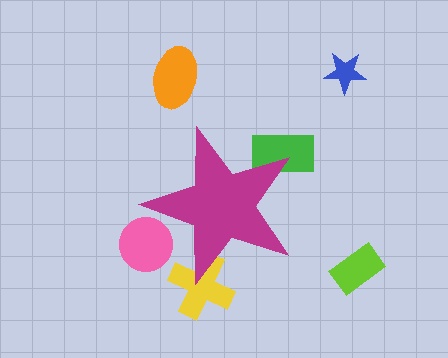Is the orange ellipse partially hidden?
No, the orange ellipse is fully visible.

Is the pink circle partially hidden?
Yes, the pink circle is partially hidden behind the magenta star.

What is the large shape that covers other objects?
A magenta star.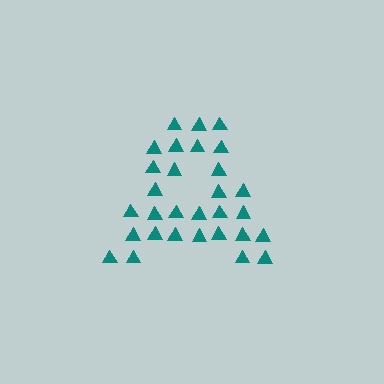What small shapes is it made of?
It is made of small triangles.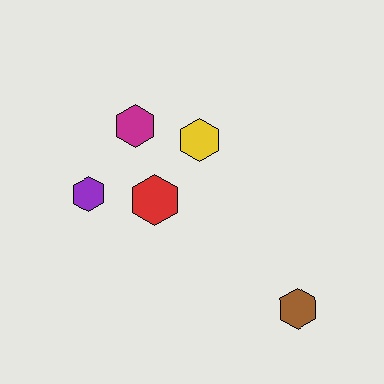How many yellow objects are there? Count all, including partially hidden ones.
There is 1 yellow object.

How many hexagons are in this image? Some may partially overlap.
There are 5 hexagons.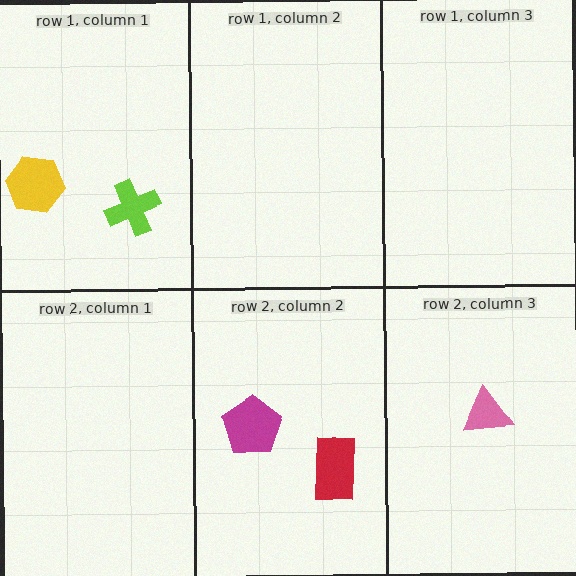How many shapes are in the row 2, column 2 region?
2.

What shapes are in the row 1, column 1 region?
The lime cross, the yellow hexagon.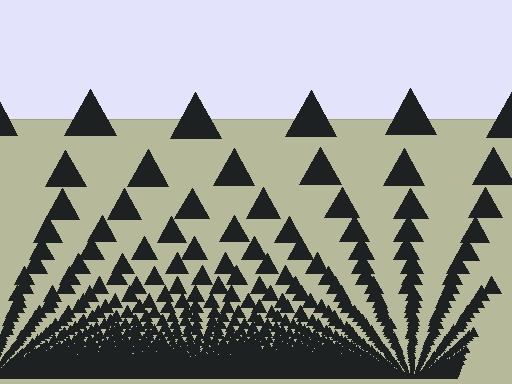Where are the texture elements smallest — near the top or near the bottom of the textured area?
Near the bottom.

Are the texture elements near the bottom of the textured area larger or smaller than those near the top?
Smaller. The gradient is inverted — elements near the bottom are smaller and denser.